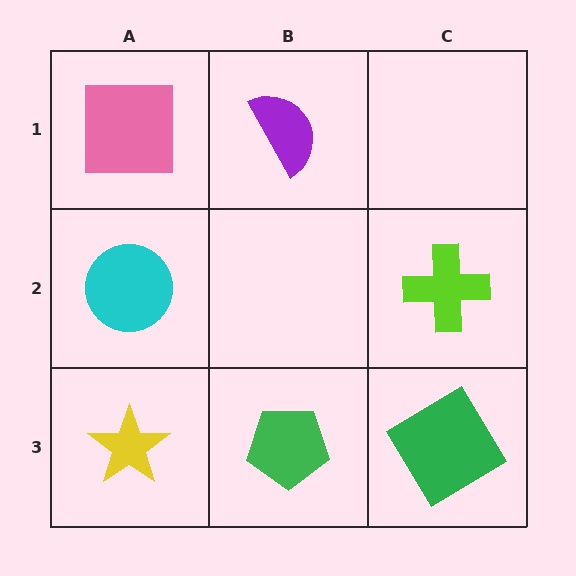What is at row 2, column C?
A lime cross.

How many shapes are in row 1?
2 shapes.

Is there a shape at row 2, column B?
No, that cell is empty.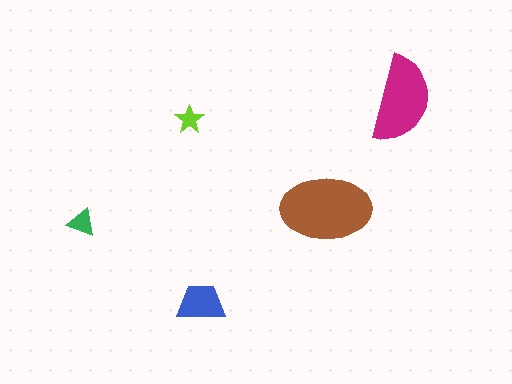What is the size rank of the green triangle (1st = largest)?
4th.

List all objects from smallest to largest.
The lime star, the green triangle, the blue trapezoid, the magenta semicircle, the brown ellipse.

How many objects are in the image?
There are 5 objects in the image.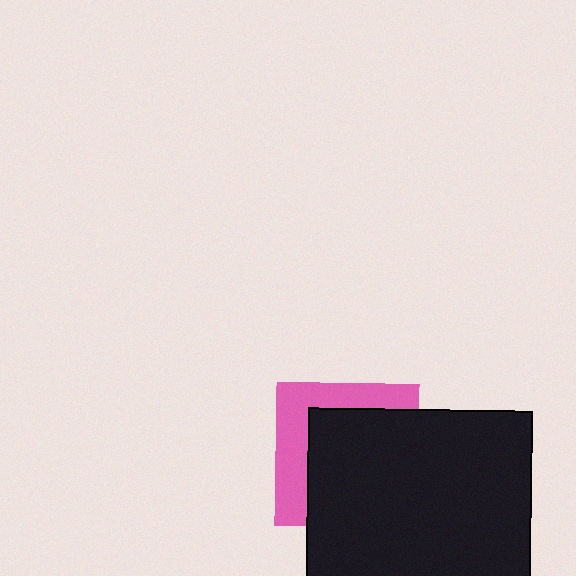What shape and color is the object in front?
The object in front is a black rectangle.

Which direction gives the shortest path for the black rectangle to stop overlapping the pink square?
Moving toward the lower-right gives the shortest separation.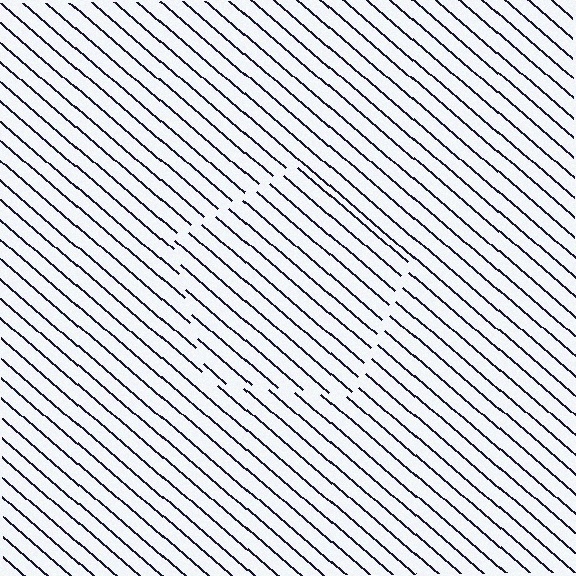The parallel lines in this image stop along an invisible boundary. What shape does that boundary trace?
An illusory pentagon. The interior of the shape contains the same grating, shifted by half a period — the contour is defined by the phase discontinuity where line-ends from the inner and outer gratings abut.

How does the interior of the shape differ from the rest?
The interior of the shape contains the same grating, shifted by half a period — the contour is defined by the phase discontinuity where line-ends from the inner and outer gratings abut.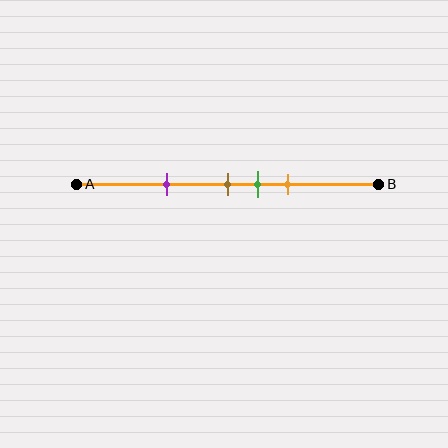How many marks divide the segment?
There are 4 marks dividing the segment.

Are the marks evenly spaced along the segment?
No, the marks are not evenly spaced.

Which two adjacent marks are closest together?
The brown and green marks are the closest adjacent pair.